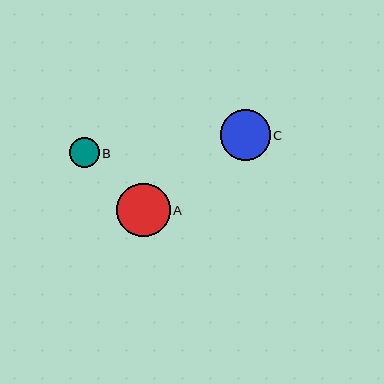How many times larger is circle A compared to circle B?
Circle A is approximately 1.8 times the size of circle B.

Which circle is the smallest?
Circle B is the smallest with a size of approximately 30 pixels.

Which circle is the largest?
Circle A is the largest with a size of approximately 53 pixels.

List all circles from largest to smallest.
From largest to smallest: A, C, B.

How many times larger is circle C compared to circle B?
Circle C is approximately 1.7 times the size of circle B.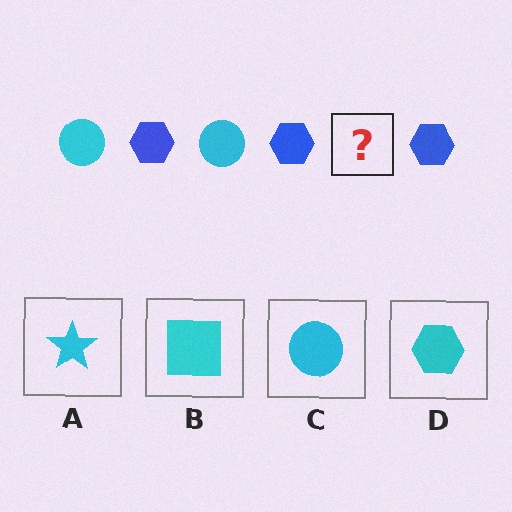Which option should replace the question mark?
Option C.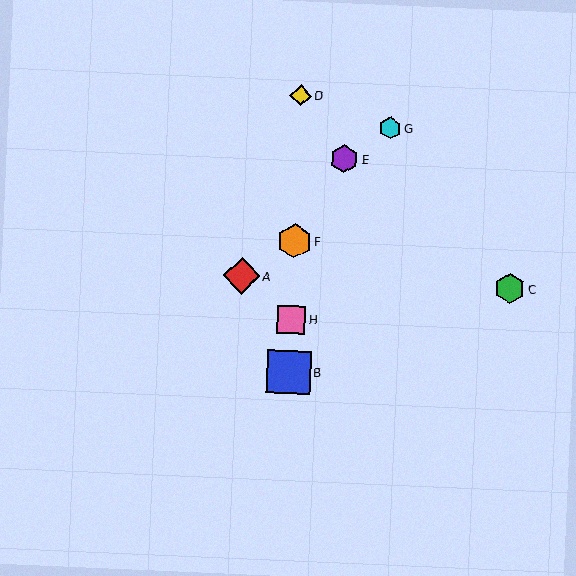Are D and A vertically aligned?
No, D is at x≈301 and A is at x≈242.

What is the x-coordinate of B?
Object B is at x≈289.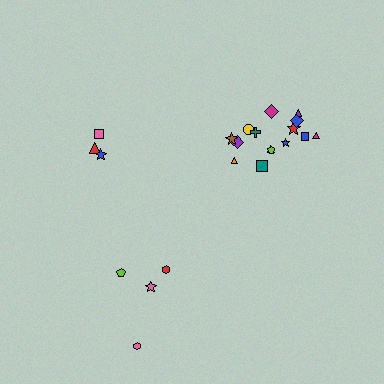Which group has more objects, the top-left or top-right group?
The top-right group.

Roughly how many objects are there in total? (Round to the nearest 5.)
Roughly 20 objects in total.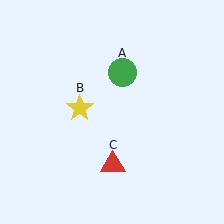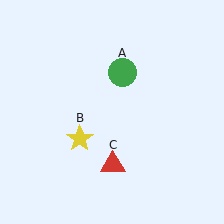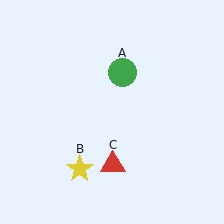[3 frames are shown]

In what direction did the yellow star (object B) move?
The yellow star (object B) moved down.